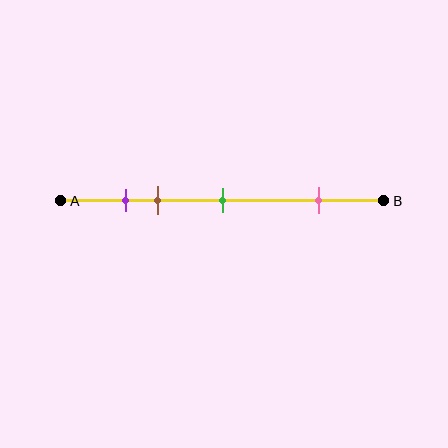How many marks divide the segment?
There are 4 marks dividing the segment.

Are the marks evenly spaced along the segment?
No, the marks are not evenly spaced.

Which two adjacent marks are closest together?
The purple and brown marks are the closest adjacent pair.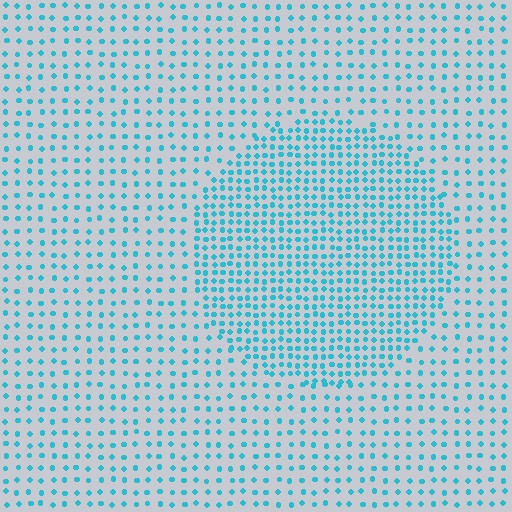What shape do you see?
I see a circle.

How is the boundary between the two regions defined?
The boundary is defined by a change in element density (approximately 2.0x ratio). All elements are the same color, size, and shape.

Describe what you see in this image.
The image contains small cyan elements arranged at two different densities. A circle-shaped region is visible where the elements are more densely packed than the surrounding area.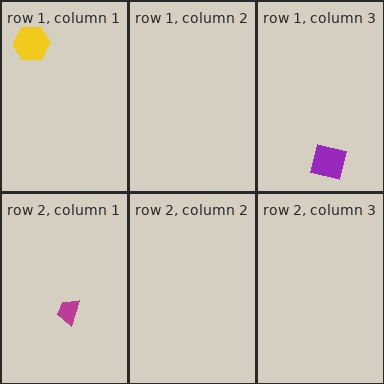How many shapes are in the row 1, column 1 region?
1.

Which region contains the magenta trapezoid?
The row 2, column 1 region.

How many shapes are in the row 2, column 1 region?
1.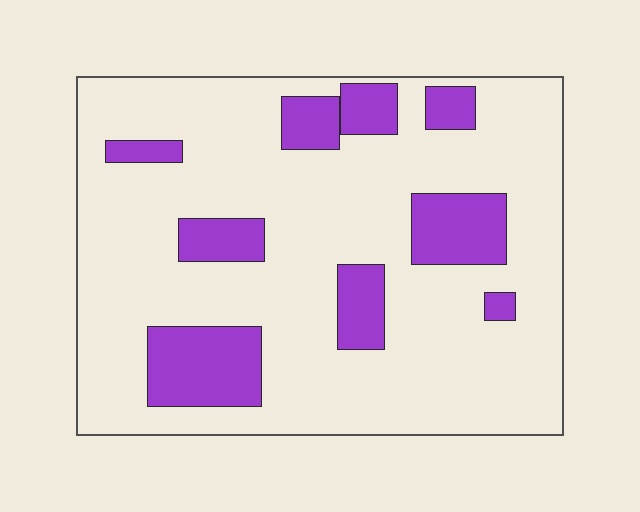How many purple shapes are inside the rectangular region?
9.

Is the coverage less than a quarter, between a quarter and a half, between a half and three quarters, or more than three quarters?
Less than a quarter.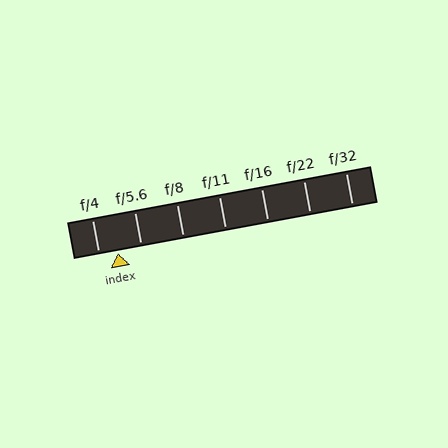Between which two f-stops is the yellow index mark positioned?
The index mark is between f/4 and f/5.6.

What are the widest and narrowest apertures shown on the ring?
The widest aperture shown is f/4 and the narrowest is f/32.